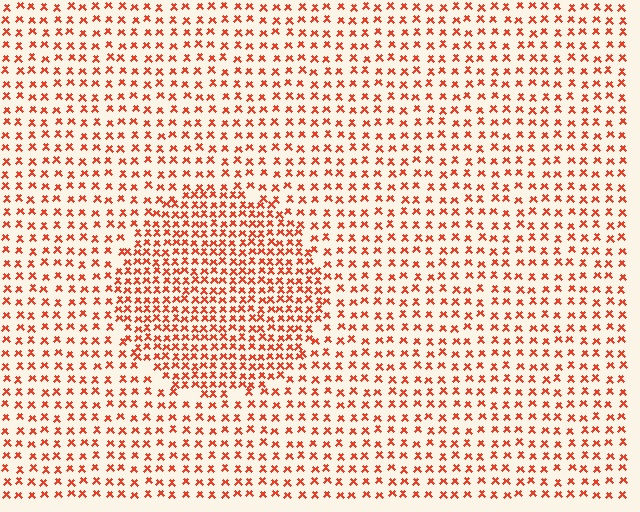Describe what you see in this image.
The image contains small red elements arranged at two different densities. A circle-shaped region is visible where the elements are more densely packed than the surrounding area.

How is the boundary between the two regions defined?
The boundary is defined by a change in element density (approximately 1.8x ratio). All elements are the same color, size, and shape.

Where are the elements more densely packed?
The elements are more densely packed inside the circle boundary.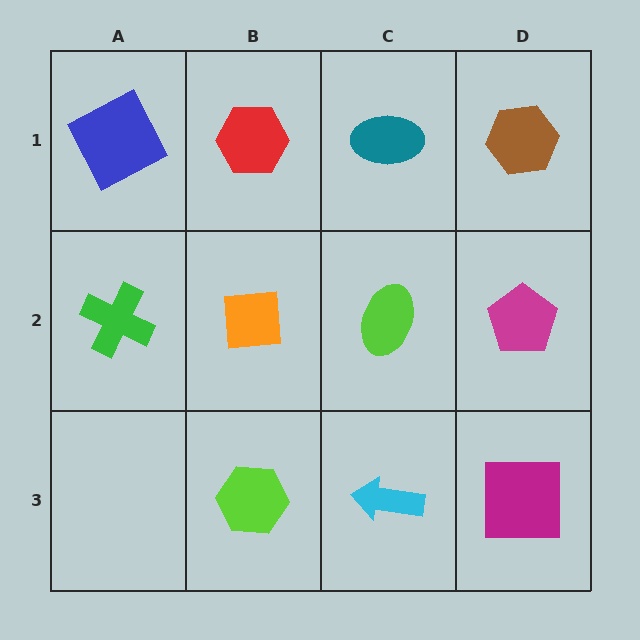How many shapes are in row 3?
3 shapes.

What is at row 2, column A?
A green cross.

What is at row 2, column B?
An orange square.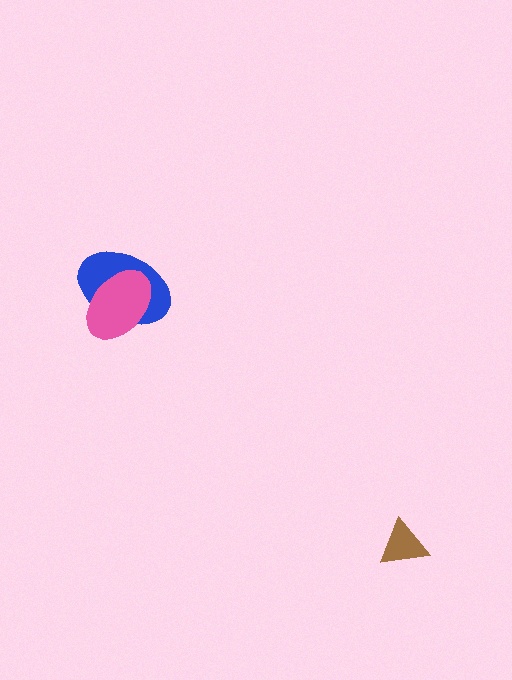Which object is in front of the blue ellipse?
The pink ellipse is in front of the blue ellipse.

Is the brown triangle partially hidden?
No, no other shape covers it.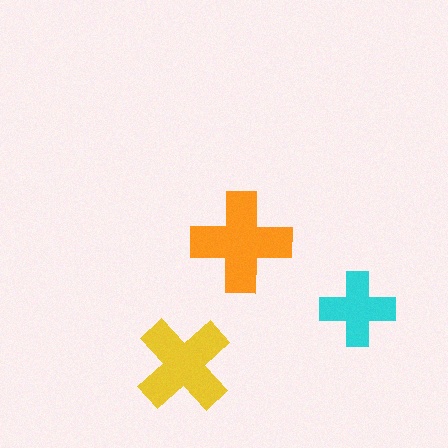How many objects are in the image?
There are 3 objects in the image.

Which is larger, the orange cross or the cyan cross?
The orange one.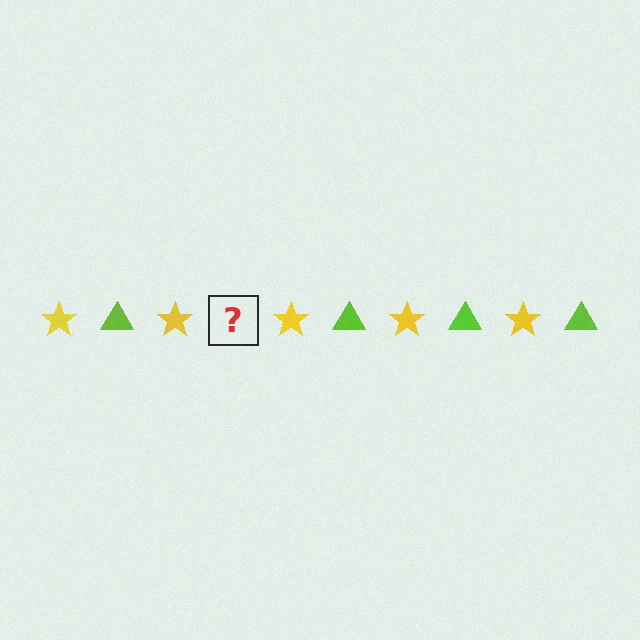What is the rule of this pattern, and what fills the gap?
The rule is that the pattern alternates between yellow star and lime triangle. The gap should be filled with a lime triangle.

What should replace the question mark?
The question mark should be replaced with a lime triangle.